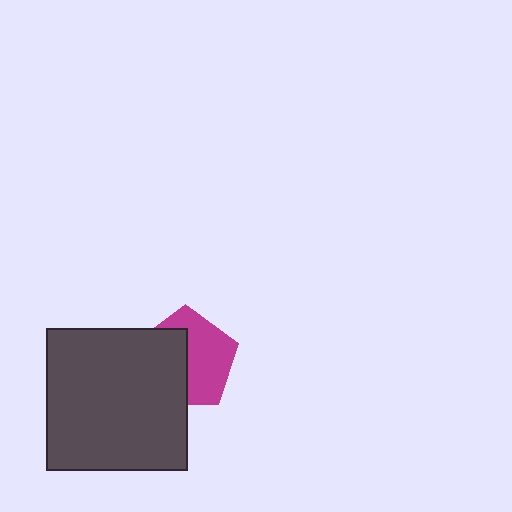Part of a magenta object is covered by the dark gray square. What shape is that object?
It is a pentagon.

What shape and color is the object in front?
The object in front is a dark gray square.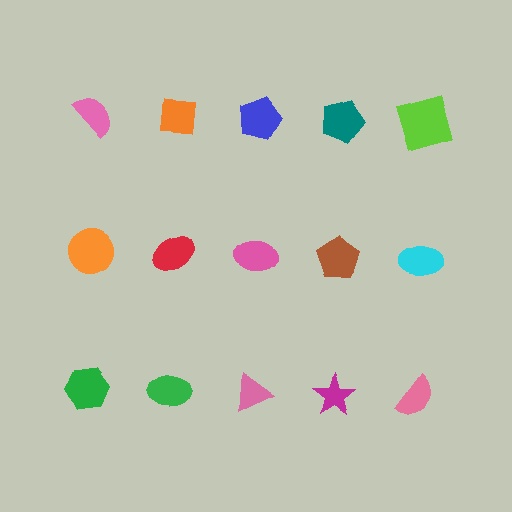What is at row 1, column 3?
A blue pentagon.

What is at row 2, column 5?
A cyan ellipse.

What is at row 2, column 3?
A pink ellipse.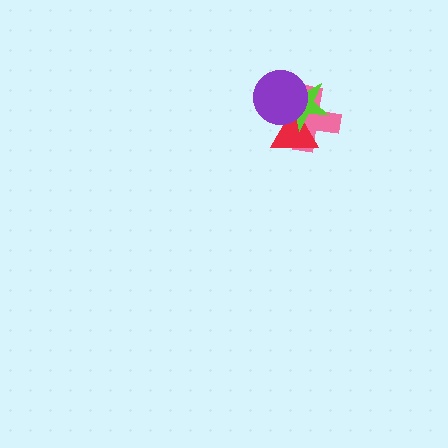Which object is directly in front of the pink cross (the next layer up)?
The red triangle is directly in front of the pink cross.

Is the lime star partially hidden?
Yes, it is partially covered by another shape.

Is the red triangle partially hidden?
Yes, it is partially covered by another shape.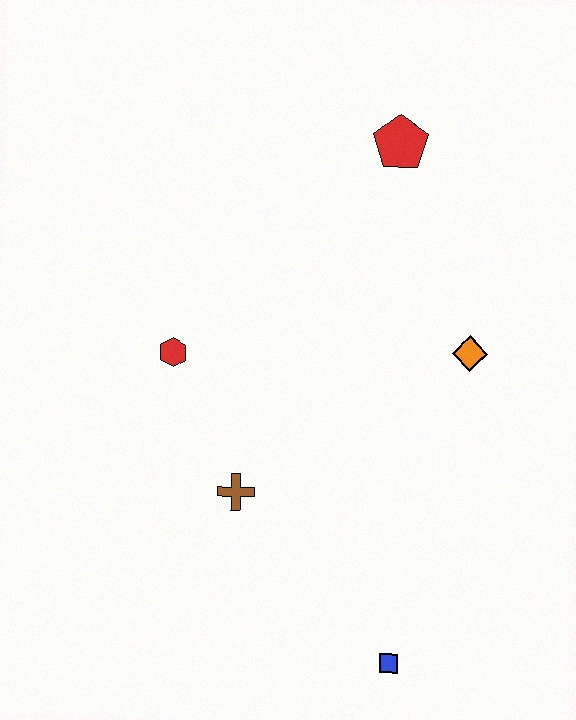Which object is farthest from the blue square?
The red pentagon is farthest from the blue square.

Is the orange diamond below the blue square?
No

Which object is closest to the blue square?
The brown cross is closest to the blue square.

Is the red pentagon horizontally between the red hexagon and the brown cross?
No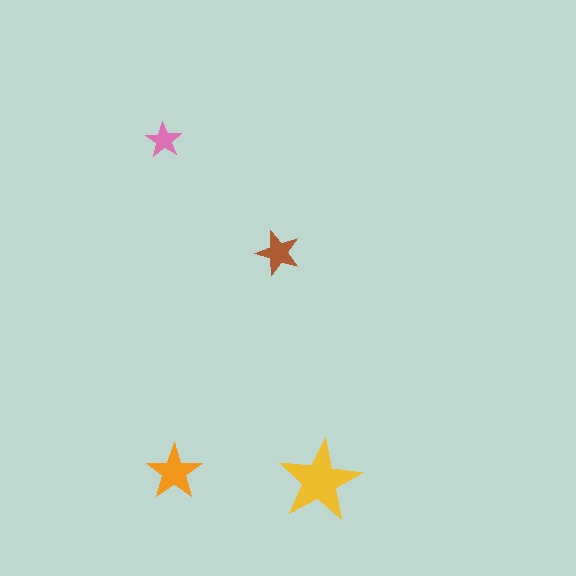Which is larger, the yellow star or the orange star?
The yellow one.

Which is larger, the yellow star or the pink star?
The yellow one.